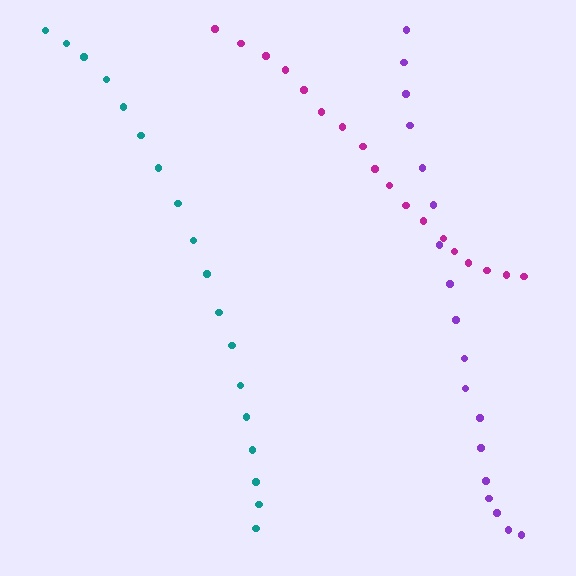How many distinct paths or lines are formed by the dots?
There are 3 distinct paths.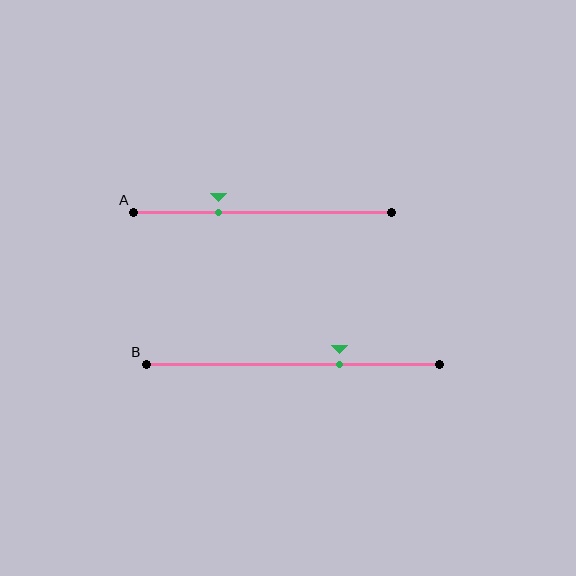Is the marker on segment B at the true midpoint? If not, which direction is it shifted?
No, the marker on segment B is shifted to the right by about 16% of the segment length.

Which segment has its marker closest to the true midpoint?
Segment B has its marker closest to the true midpoint.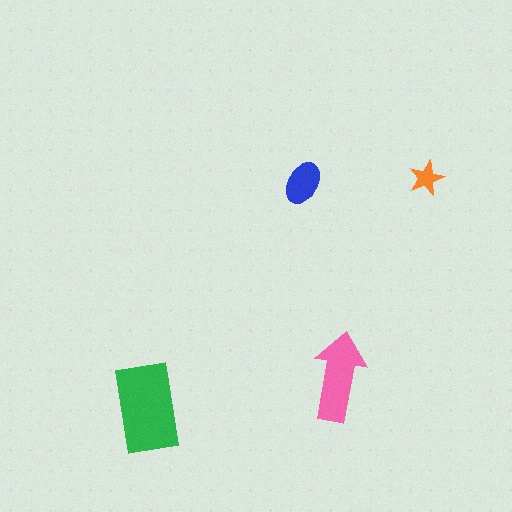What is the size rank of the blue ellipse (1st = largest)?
3rd.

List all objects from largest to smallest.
The green rectangle, the pink arrow, the blue ellipse, the orange star.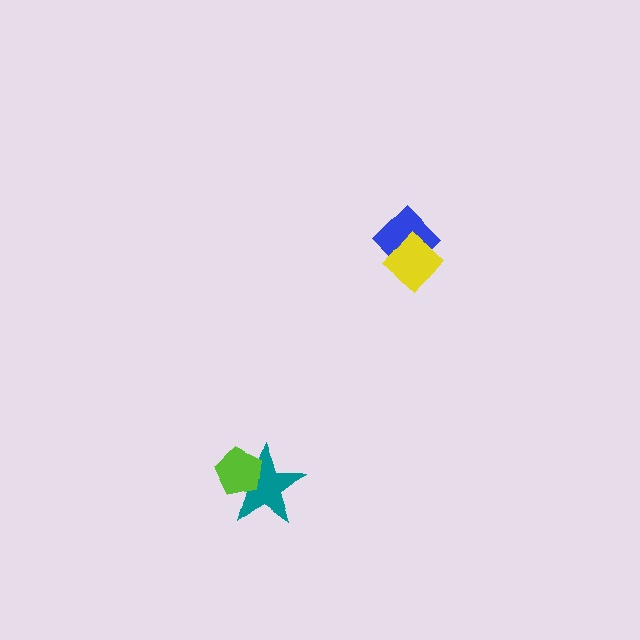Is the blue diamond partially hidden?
Yes, it is partially covered by another shape.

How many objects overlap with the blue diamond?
1 object overlaps with the blue diamond.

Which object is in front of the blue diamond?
The yellow diamond is in front of the blue diamond.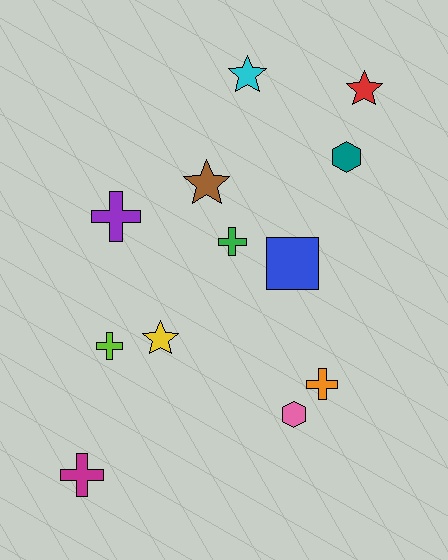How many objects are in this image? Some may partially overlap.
There are 12 objects.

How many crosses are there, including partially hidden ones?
There are 5 crosses.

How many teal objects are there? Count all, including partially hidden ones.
There is 1 teal object.